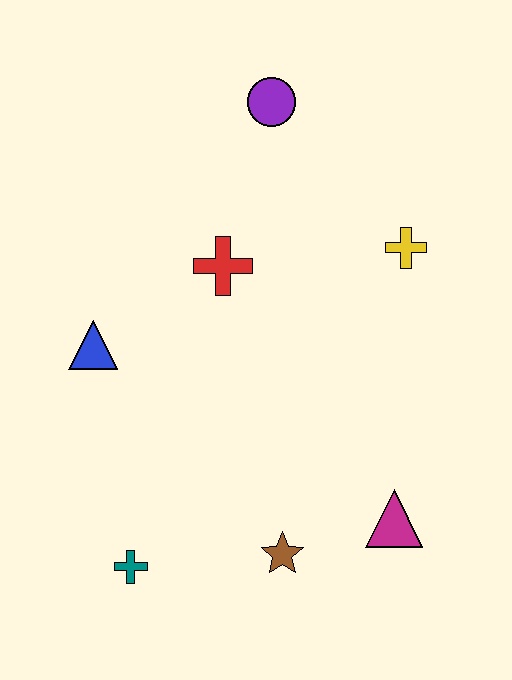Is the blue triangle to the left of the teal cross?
Yes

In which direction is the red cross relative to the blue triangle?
The red cross is to the right of the blue triangle.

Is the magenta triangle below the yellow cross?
Yes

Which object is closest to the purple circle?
The red cross is closest to the purple circle.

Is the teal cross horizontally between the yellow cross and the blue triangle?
Yes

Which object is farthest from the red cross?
The teal cross is farthest from the red cross.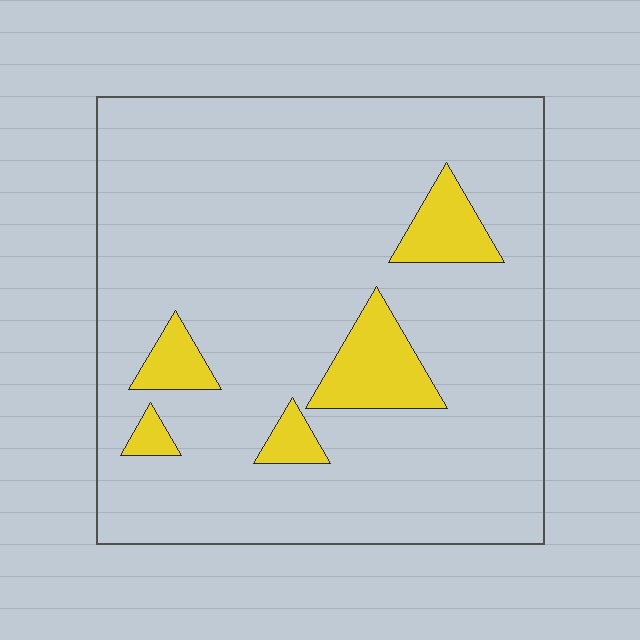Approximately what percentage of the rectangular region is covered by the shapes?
Approximately 10%.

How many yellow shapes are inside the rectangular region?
5.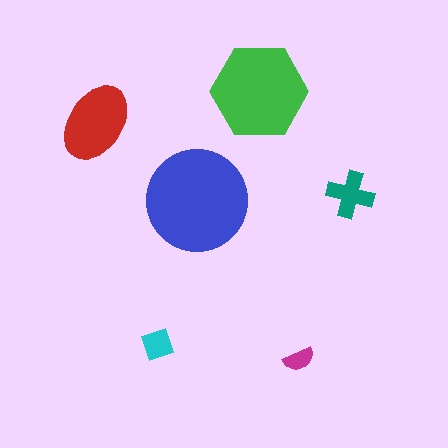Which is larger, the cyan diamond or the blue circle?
The blue circle.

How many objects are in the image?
There are 6 objects in the image.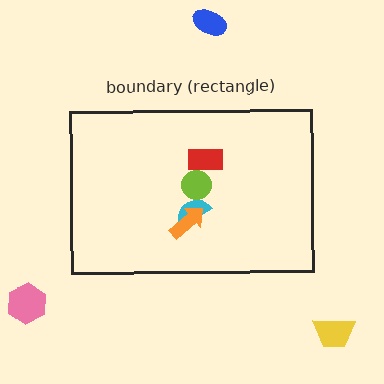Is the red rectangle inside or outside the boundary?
Inside.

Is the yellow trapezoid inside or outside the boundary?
Outside.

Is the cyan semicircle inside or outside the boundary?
Inside.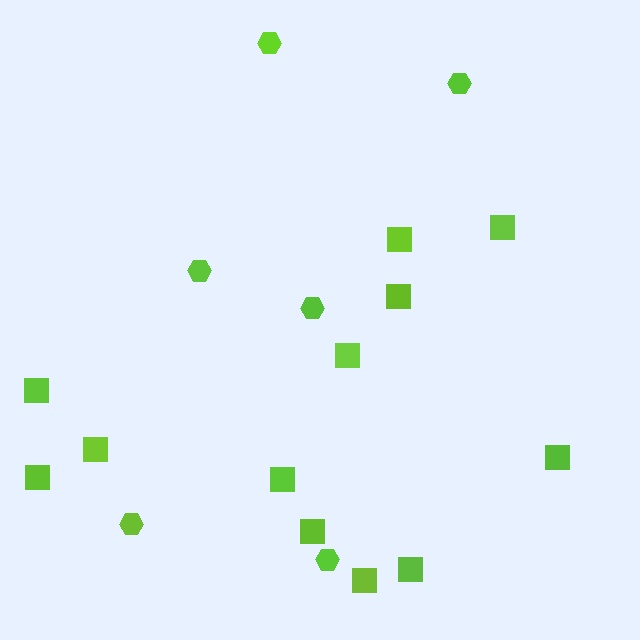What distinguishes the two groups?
There are 2 groups: one group of squares (12) and one group of hexagons (6).